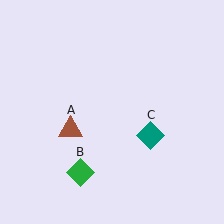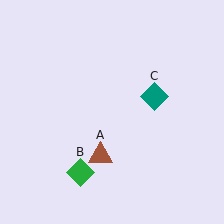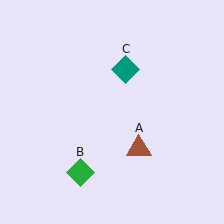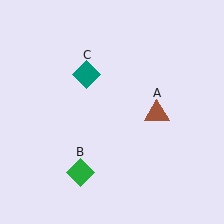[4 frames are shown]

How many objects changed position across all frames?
2 objects changed position: brown triangle (object A), teal diamond (object C).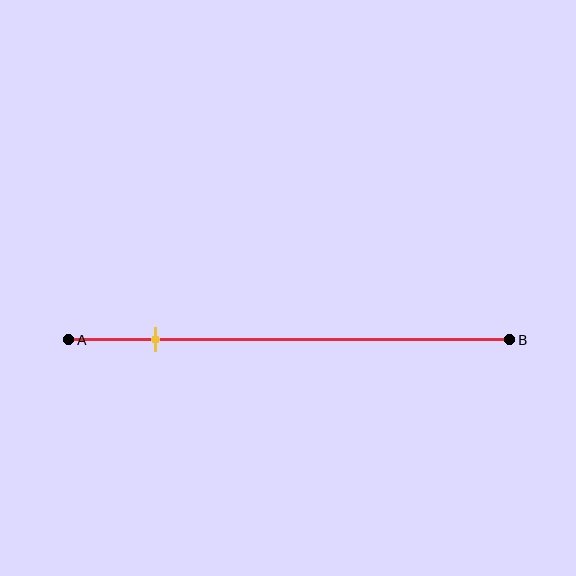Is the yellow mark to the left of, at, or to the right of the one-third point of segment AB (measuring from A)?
The yellow mark is to the left of the one-third point of segment AB.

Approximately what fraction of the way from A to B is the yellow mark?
The yellow mark is approximately 20% of the way from A to B.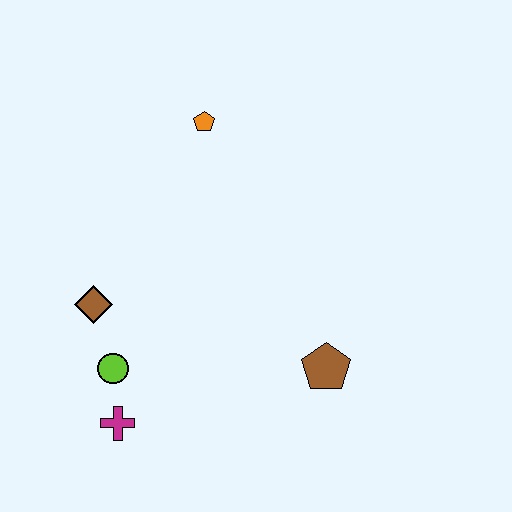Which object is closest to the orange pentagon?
The brown diamond is closest to the orange pentagon.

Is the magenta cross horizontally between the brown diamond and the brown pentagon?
Yes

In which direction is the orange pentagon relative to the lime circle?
The orange pentagon is above the lime circle.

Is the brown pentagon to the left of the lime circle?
No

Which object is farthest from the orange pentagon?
The magenta cross is farthest from the orange pentagon.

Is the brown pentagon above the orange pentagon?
No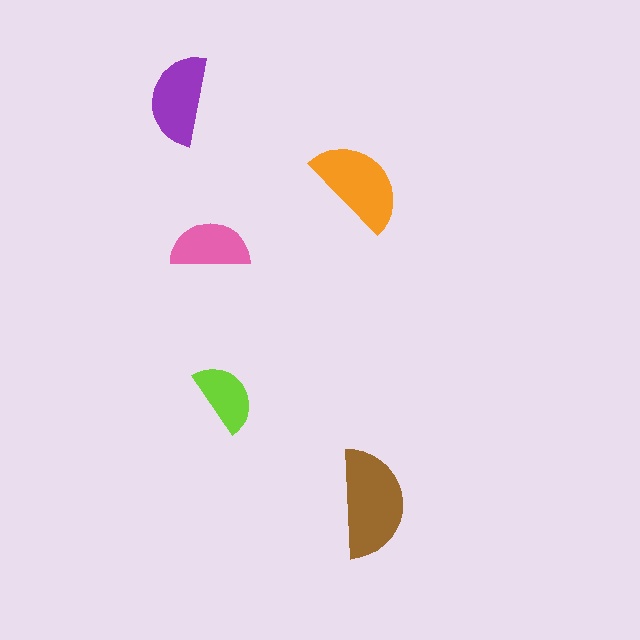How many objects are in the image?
There are 5 objects in the image.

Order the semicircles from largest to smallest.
the brown one, the orange one, the purple one, the pink one, the lime one.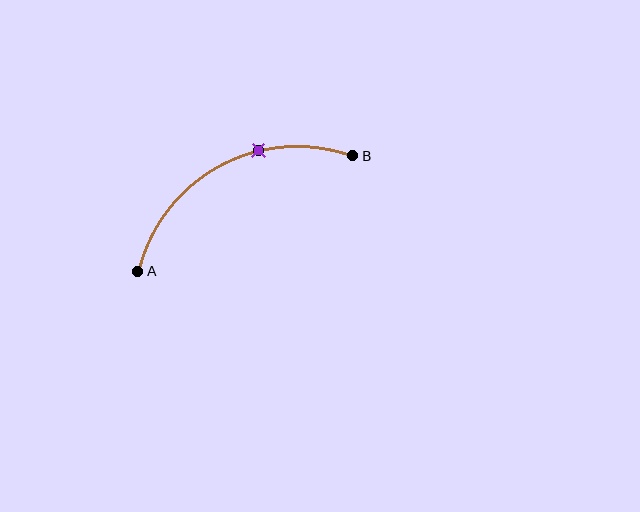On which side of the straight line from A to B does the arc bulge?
The arc bulges above the straight line connecting A and B.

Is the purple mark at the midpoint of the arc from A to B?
No. The purple mark lies on the arc but is closer to endpoint B. The arc midpoint would be at the point on the curve equidistant along the arc from both A and B.